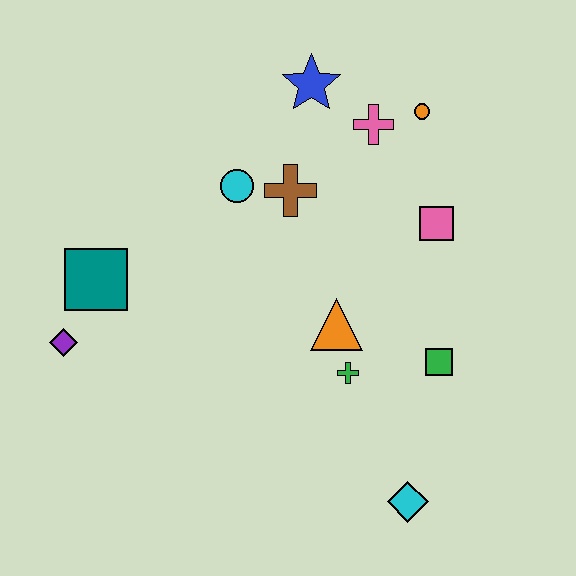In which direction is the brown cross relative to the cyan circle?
The brown cross is to the right of the cyan circle.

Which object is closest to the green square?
The green cross is closest to the green square.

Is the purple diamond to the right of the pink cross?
No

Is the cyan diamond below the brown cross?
Yes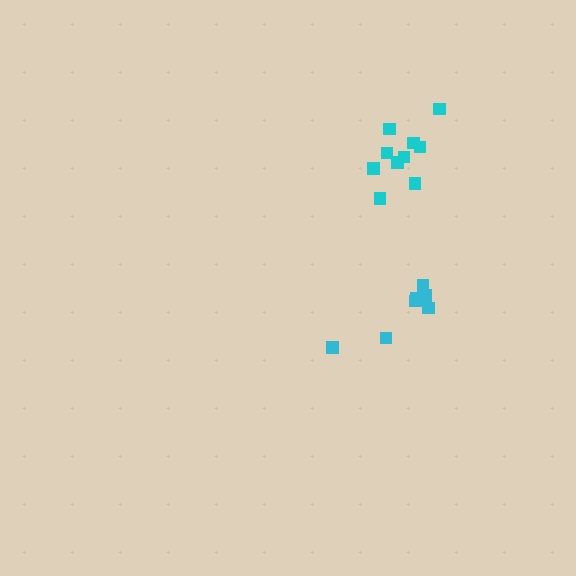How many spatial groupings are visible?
There are 2 spatial groupings.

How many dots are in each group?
Group 1: 10 dots, Group 2: 7 dots (17 total).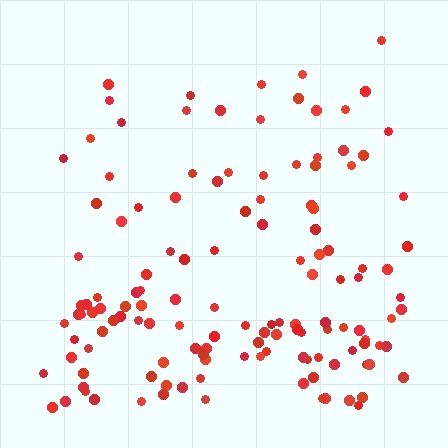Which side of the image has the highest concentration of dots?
The bottom.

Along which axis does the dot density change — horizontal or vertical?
Vertical.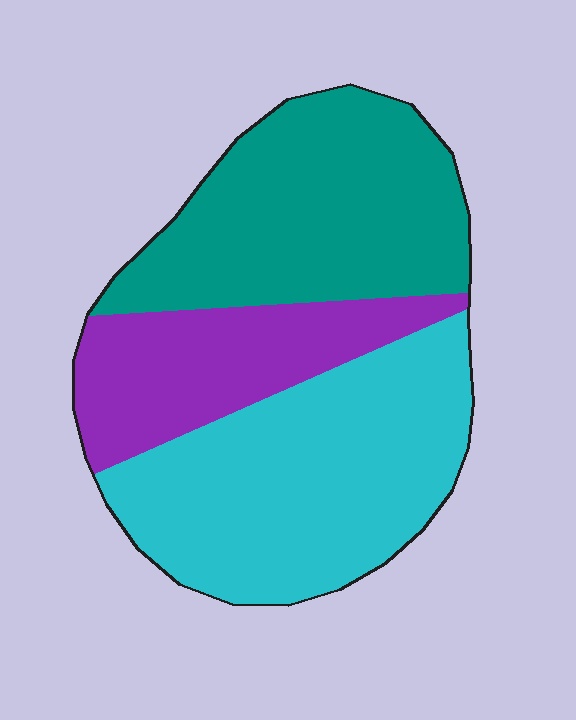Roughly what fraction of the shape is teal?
Teal takes up about three eighths (3/8) of the shape.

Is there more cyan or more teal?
Cyan.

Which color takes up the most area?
Cyan, at roughly 40%.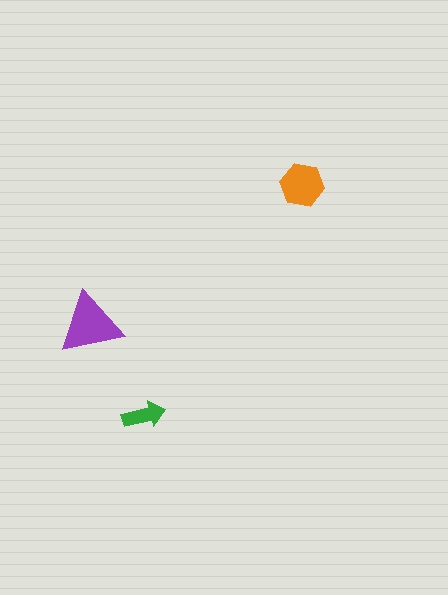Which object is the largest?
The purple triangle.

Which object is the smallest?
The green arrow.